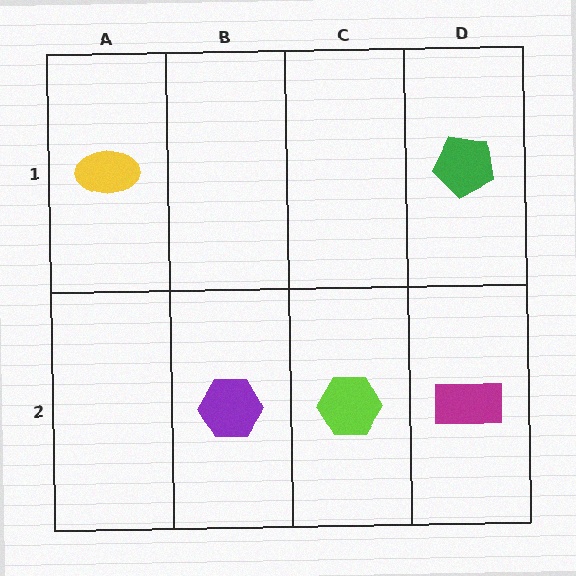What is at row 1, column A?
A yellow ellipse.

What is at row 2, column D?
A magenta rectangle.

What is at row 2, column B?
A purple hexagon.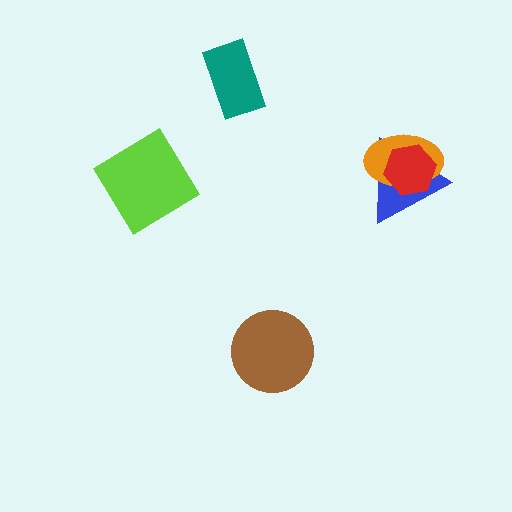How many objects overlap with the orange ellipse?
2 objects overlap with the orange ellipse.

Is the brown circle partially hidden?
No, no other shape covers it.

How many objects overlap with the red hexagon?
2 objects overlap with the red hexagon.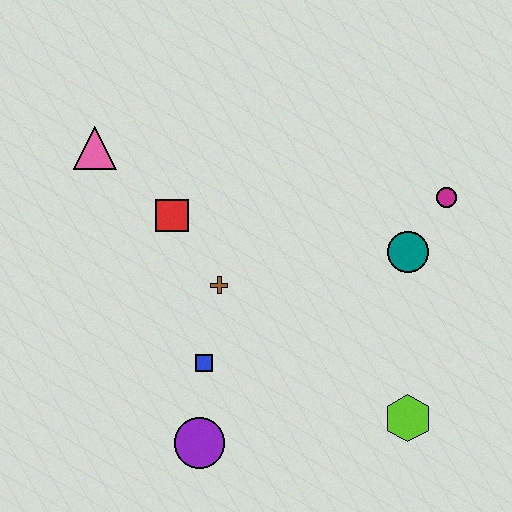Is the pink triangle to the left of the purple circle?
Yes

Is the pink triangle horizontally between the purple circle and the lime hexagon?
No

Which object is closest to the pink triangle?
The red square is closest to the pink triangle.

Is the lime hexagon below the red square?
Yes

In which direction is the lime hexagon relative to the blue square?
The lime hexagon is to the right of the blue square.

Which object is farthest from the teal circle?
The pink triangle is farthest from the teal circle.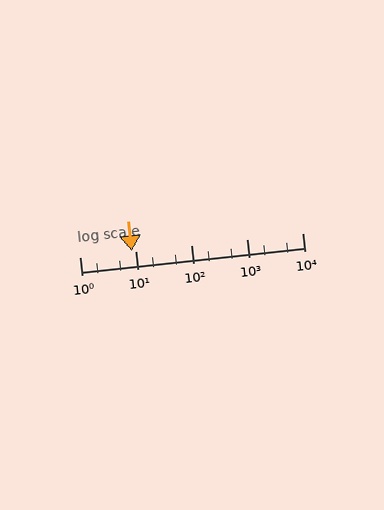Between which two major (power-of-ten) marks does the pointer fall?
The pointer is between 1 and 10.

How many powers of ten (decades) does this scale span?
The scale spans 4 decades, from 1 to 10000.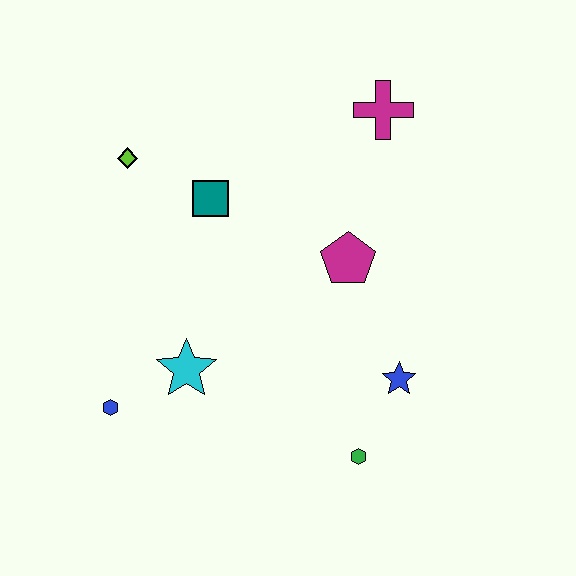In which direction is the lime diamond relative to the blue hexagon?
The lime diamond is above the blue hexagon.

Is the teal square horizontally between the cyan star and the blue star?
Yes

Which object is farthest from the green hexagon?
The lime diamond is farthest from the green hexagon.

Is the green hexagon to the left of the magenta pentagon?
No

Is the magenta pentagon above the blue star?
Yes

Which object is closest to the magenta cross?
The magenta pentagon is closest to the magenta cross.